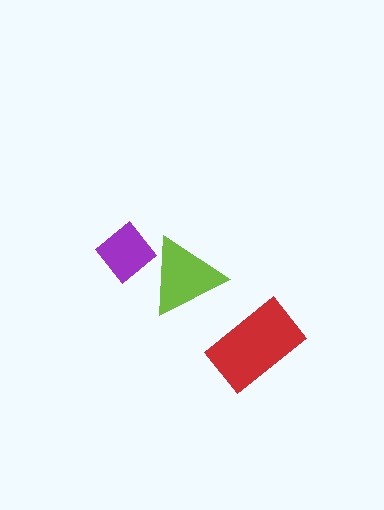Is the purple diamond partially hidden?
Yes, it is partially covered by another shape.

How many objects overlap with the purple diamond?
1 object overlaps with the purple diamond.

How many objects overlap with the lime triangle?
1 object overlaps with the lime triangle.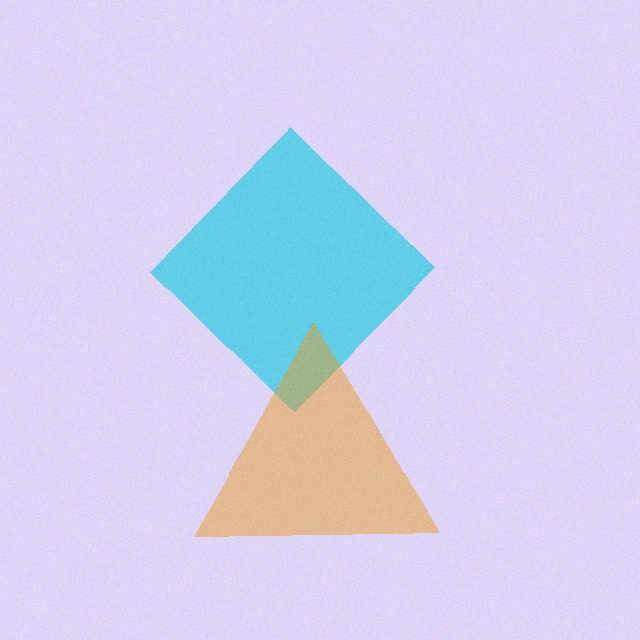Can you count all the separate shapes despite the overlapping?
Yes, there are 2 separate shapes.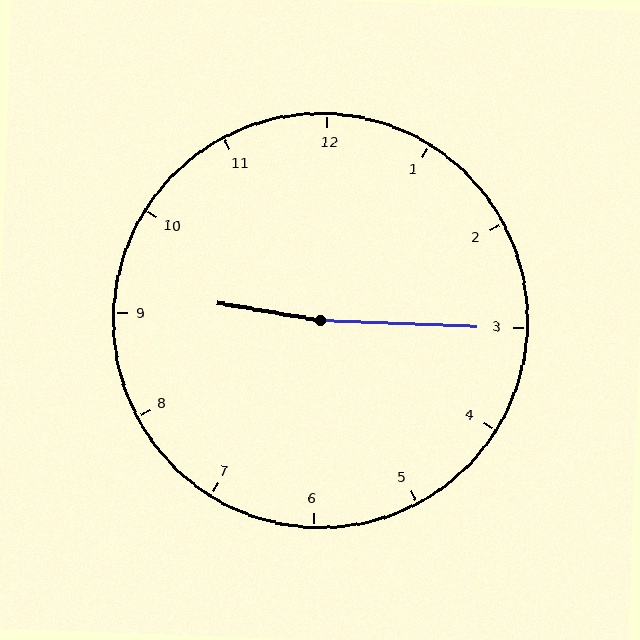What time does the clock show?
9:15.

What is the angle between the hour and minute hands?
Approximately 172 degrees.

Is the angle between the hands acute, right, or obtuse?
It is obtuse.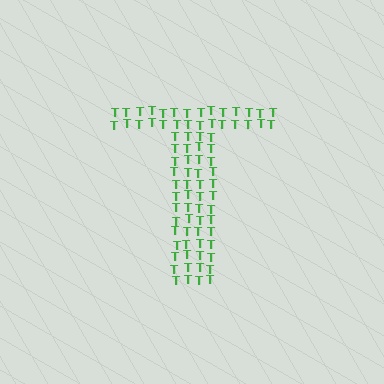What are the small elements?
The small elements are letter T's.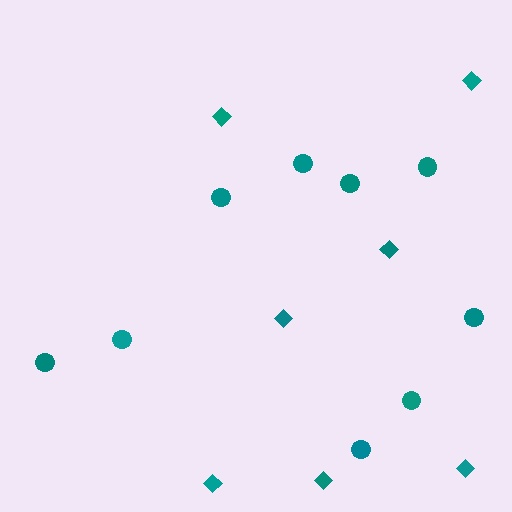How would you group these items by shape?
There are 2 groups: one group of diamonds (7) and one group of circles (9).